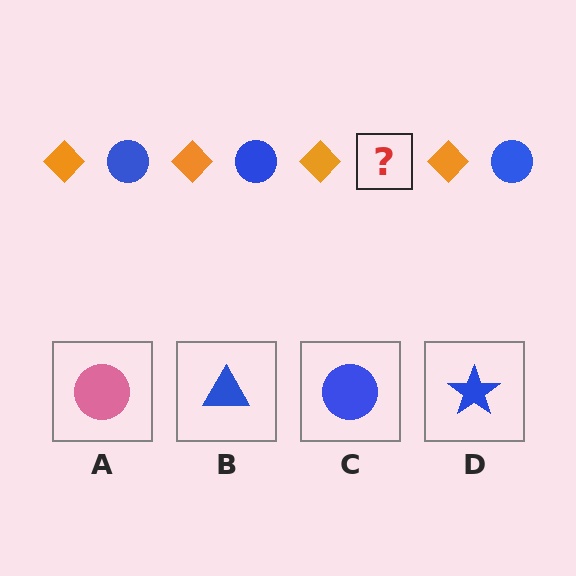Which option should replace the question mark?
Option C.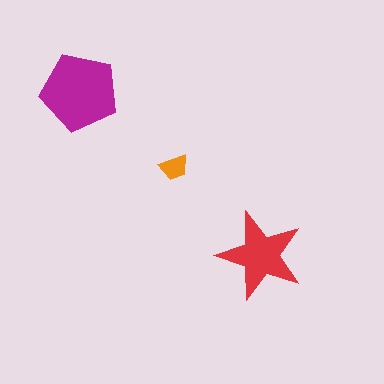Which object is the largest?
The magenta pentagon.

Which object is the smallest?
The orange trapezoid.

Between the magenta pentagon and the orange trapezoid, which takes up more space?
The magenta pentagon.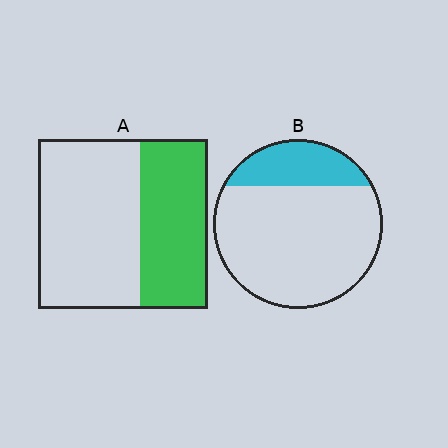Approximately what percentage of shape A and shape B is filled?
A is approximately 40% and B is approximately 20%.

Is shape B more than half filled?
No.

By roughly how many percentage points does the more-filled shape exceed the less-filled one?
By roughly 20 percentage points (A over B).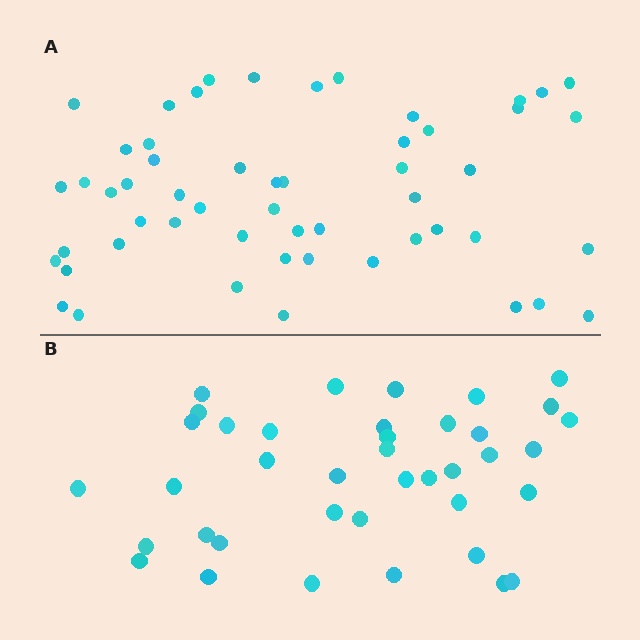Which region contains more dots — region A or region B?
Region A (the top region) has more dots.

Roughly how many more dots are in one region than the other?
Region A has approximately 15 more dots than region B.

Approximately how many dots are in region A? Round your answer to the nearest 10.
About 50 dots. (The exact count is 54, which rounds to 50.)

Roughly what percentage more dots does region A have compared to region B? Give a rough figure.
About 40% more.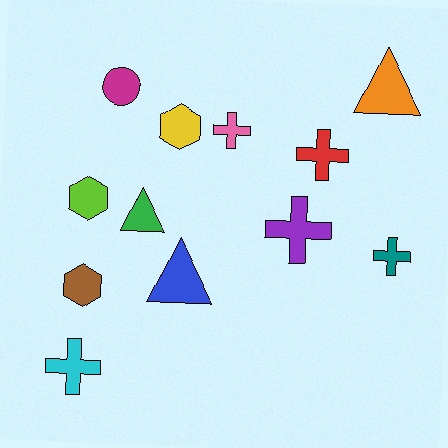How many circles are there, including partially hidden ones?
There is 1 circle.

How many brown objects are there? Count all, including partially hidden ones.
There is 1 brown object.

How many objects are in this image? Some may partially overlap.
There are 12 objects.